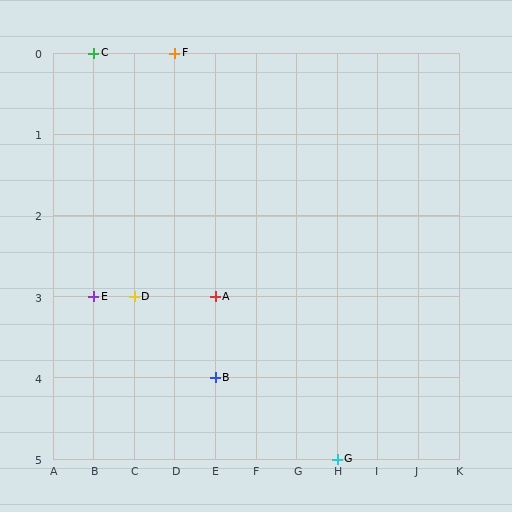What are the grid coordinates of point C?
Point C is at grid coordinates (B, 0).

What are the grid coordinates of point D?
Point D is at grid coordinates (C, 3).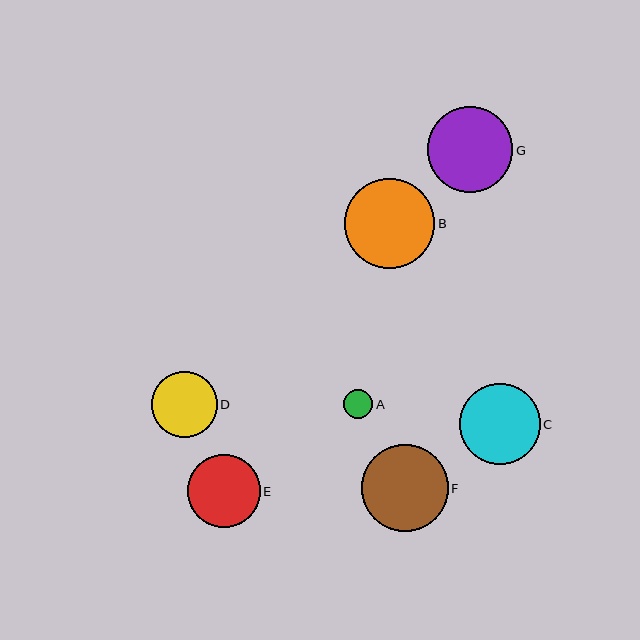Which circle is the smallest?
Circle A is the smallest with a size of approximately 29 pixels.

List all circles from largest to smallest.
From largest to smallest: B, F, G, C, E, D, A.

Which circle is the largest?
Circle B is the largest with a size of approximately 90 pixels.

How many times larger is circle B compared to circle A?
Circle B is approximately 3.1 times the size of circle A.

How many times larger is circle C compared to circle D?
Circle C is approximately 1.2 times the size of circle D.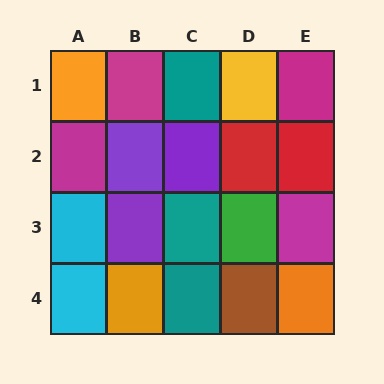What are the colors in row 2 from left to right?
Magenta, purple, purple, red, red.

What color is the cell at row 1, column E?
Magenta.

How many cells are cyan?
2 cells are cyan.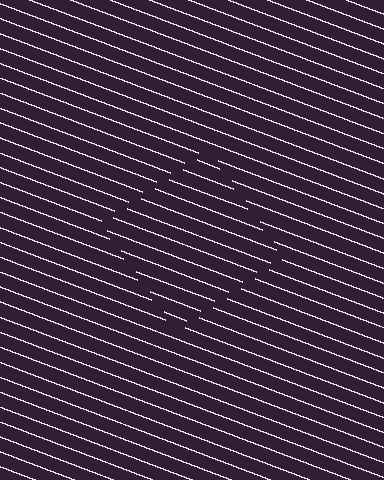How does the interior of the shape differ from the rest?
The interior of the shape contains the same grating, shifted by half a period — the contour is defined by the phase discontinuity where line-ends from the inner and outer gratings abut.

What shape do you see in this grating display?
An illusory square. The interior of the shape contains the same grating, shifted by half a period — the contour is defined by the phase discontinuity where line-ends from the inner and outer gratings abut.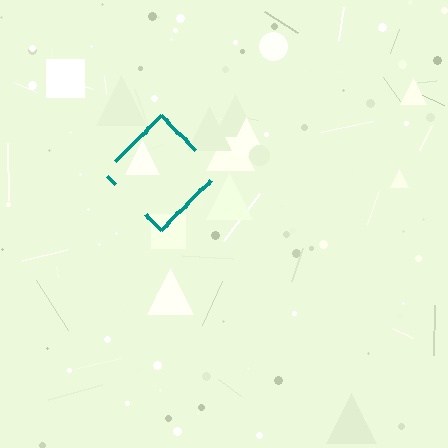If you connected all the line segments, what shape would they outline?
They would outline a diamond.